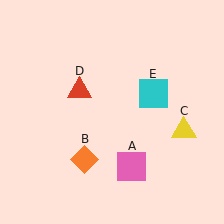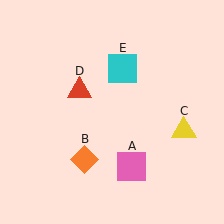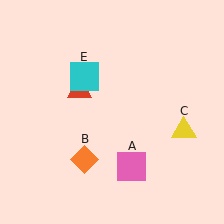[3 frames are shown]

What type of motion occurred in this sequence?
The cyan square (object E) rotated counterclockwise around the center of the scene.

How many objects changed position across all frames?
1 object changed position: cyan square (object E).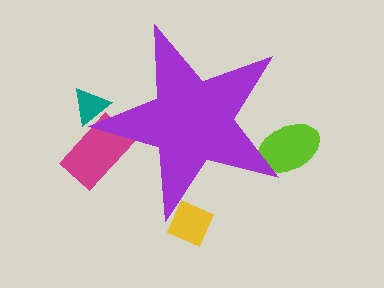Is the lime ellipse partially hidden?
Yes, the lime ellipse is partially hidden behind the purple star.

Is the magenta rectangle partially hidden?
Yes, the magenta rectangle is partially hidden behind the purple star.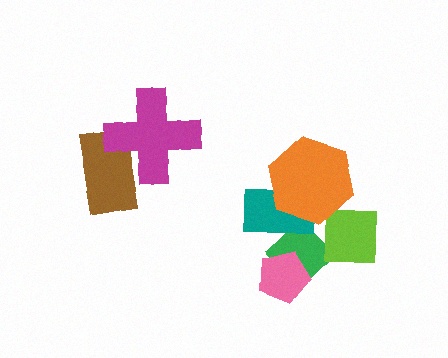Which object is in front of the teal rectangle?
The orange hexagon is in front of the teal rectangle.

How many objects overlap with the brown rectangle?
1 object overlaps with the brown rectangle.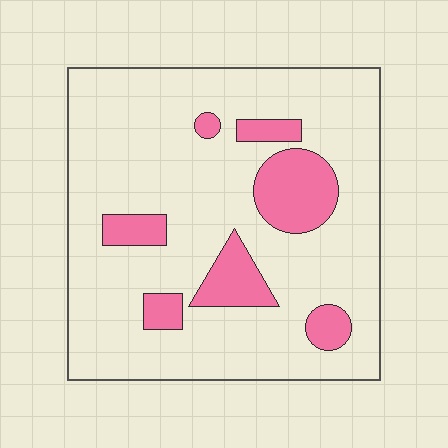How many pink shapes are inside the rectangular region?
7.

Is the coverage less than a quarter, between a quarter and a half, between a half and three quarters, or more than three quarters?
Less than a quarter.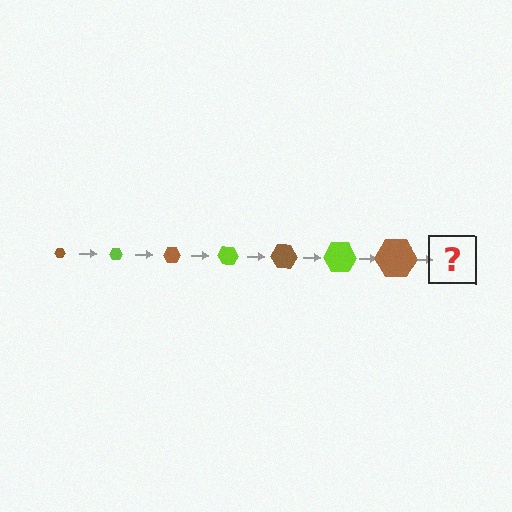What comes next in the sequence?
The next element should be a lime hexagon, larger than the previous one.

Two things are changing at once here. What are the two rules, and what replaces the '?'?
The two rules are that the hexagon grows larger each step and the color cycles through brown and lime. The '?' should be a lime hexagon, larger than the previous one.